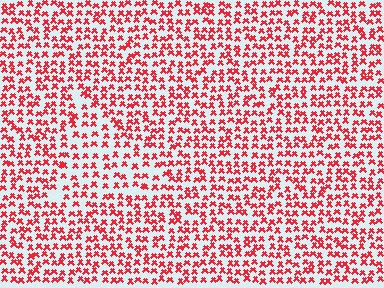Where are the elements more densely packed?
The elements are more densely packed outside the triangle boundary.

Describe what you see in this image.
The image contains small red elements arranged at two different densities. A triangle-shaped region is visible where the elements are less densely packed than the surrounding area.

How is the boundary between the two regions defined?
The boundary is defined by a change in element density (approximately 1.4x ratio). All elements are the same color, size, and shape.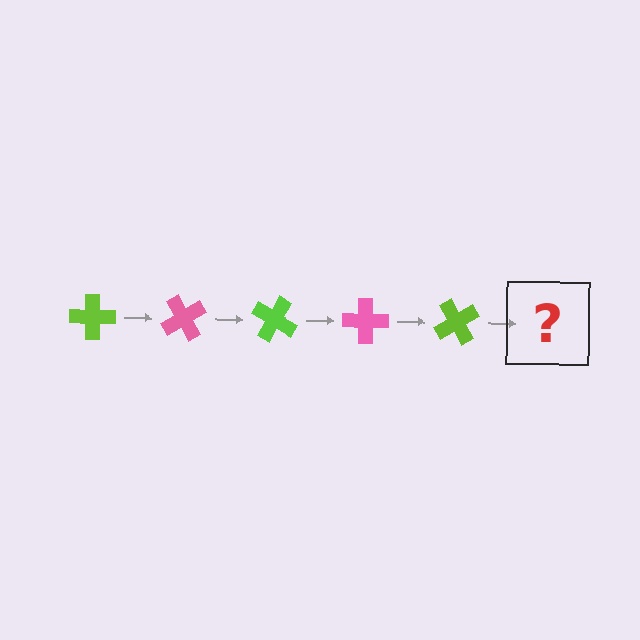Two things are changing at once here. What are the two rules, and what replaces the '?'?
The two rules are that it rotates 60 degrees each step and the color cycles through lime and pink. The '?' should be a pink cross, rotated 300 degrees from the start.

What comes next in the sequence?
The next element should be a pink cross, rotated 300 degrees from the start.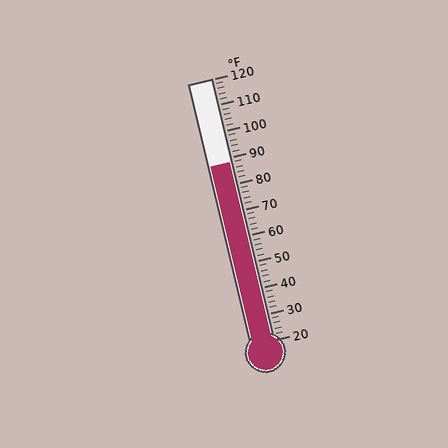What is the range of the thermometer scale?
The thermometer scale ranges from 20°F to 120°F.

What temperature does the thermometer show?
The thermometer shows approximately 88°F.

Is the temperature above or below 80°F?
The temperature is above 80°F.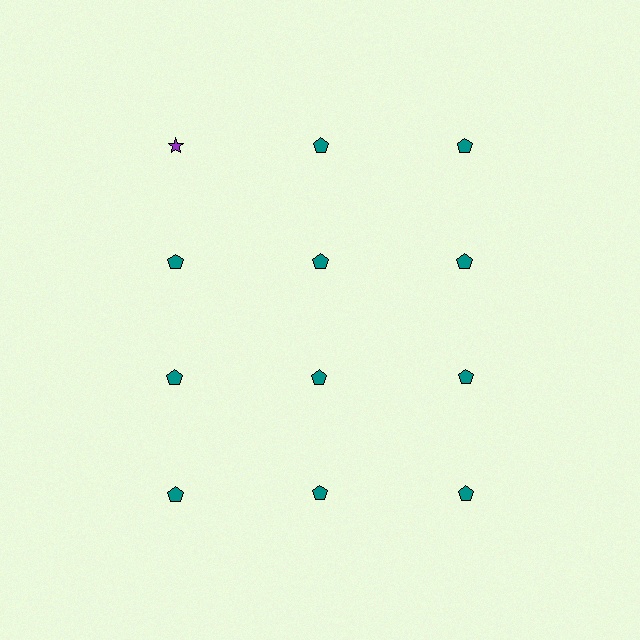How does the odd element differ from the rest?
It differs in both color (purple instead of teal) and shape (star instead of pentagon).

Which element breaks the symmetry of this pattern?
The purple star in the top row, leftmost column breaks the symmetry. All other shapes are teal pentagons.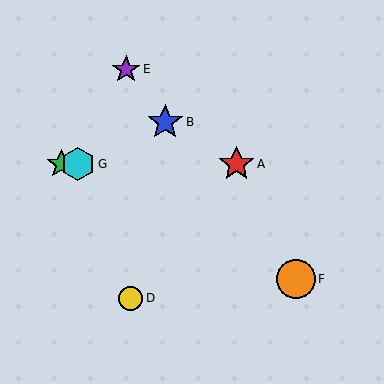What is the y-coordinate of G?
Object G is at y≈164.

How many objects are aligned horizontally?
3 objects (A, C, G) are aligned horizontally.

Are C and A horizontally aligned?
Yes, both are at y≈164.